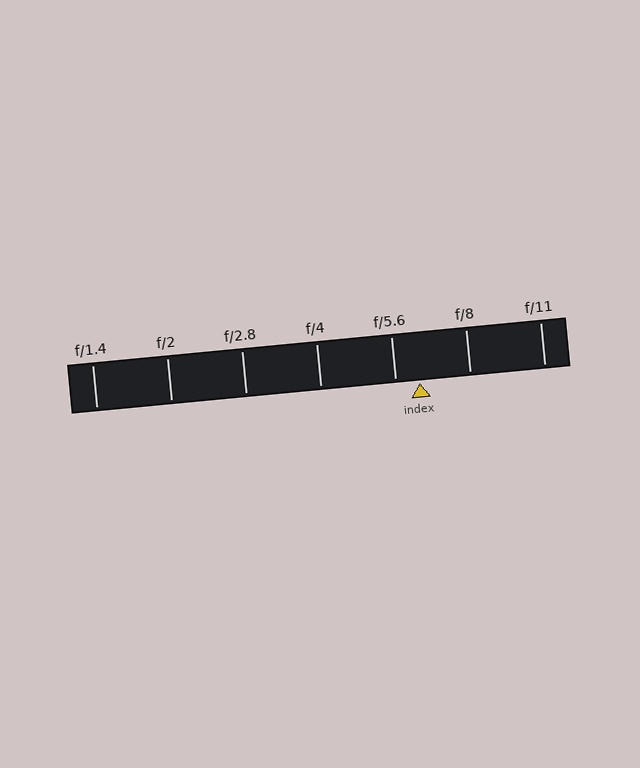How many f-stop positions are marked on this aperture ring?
There are 7 f-stop positions marked.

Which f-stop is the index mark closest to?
The index mark is closest to f/5.6.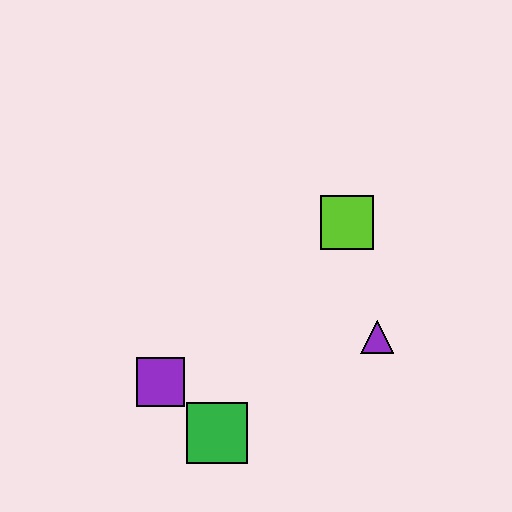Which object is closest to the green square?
The purple square is closest to the green square.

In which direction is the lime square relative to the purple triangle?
The lime square is above the purple triangle.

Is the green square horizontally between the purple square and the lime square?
Yes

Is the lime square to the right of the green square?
Yes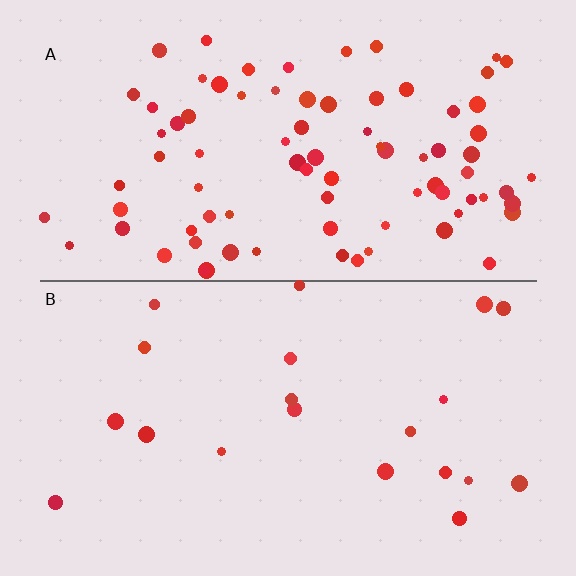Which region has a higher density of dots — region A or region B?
A (the top).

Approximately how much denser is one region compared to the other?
Approximately 4.1× — region A over region B.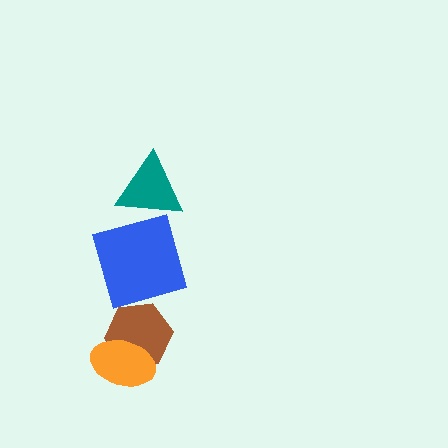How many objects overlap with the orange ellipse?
1 object overlaps with the orange ellipse.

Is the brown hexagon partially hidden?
Yes, it is partially covered by another shape.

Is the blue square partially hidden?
No, no other shape covers it.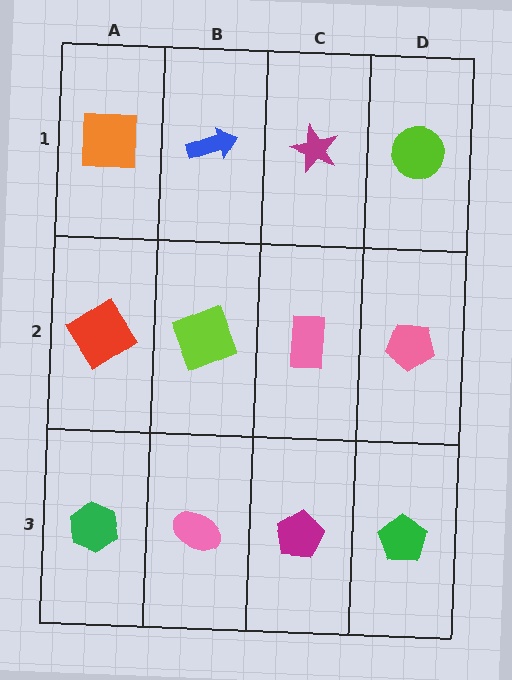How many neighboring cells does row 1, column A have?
2.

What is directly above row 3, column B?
A lime square.